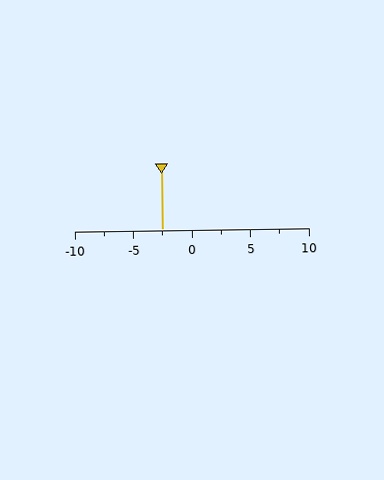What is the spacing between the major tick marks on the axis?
The major ticks are spaced 5 apart.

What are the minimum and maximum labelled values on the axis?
The axis runs from -10 to 10.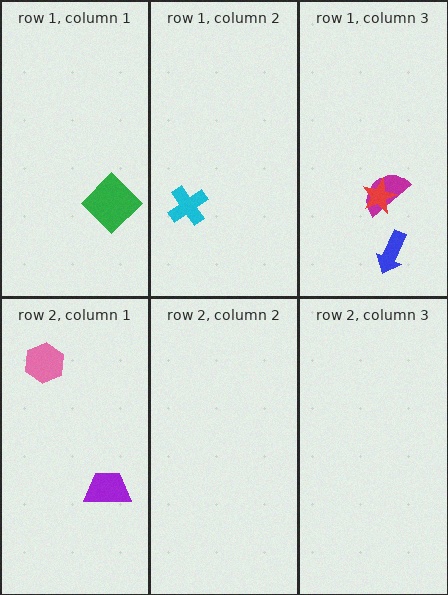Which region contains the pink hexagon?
The row 2, column 1 region.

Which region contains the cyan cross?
The row 1, column 2 region.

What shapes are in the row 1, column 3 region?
The magenta semicircle, the red star, the blue arrow.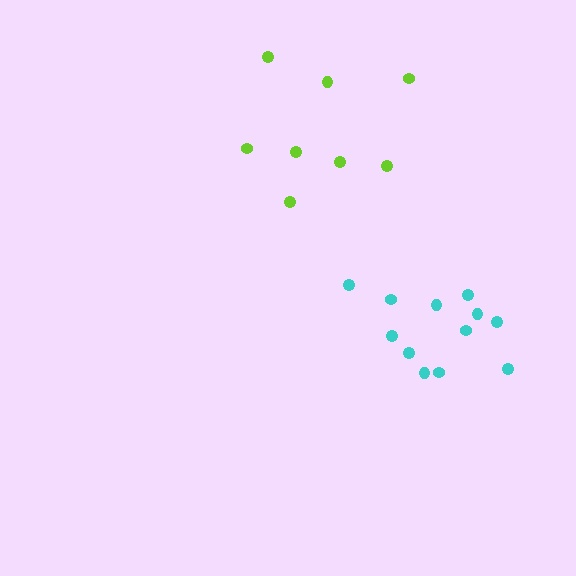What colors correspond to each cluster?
The clusters are colored: cyan, lime.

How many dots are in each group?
Group 1: 12 dots, Group 2: 8 dots (20 total).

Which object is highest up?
The lime cluster is topmost.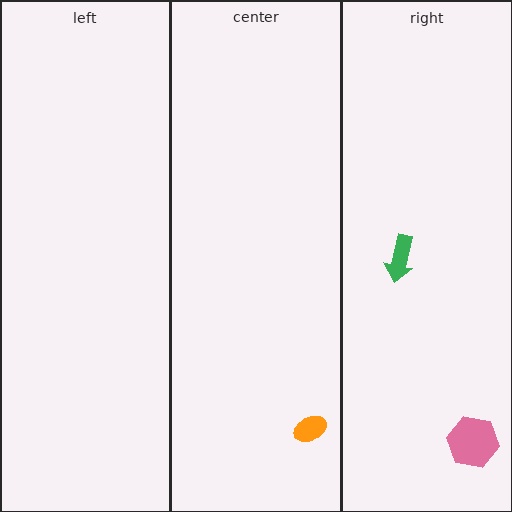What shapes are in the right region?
The pink hexagon, the green arrow.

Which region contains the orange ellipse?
The center region.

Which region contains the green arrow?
The right region.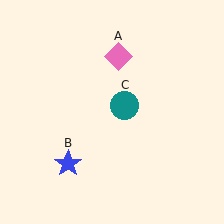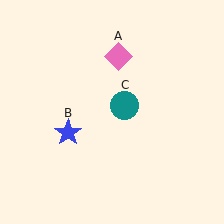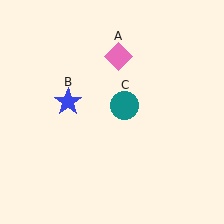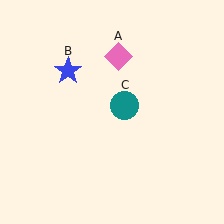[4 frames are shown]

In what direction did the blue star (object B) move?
The blue star (object B) moved up.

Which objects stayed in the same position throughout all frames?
Pink diamond (object A) and teal circle (object C) remained stationary.